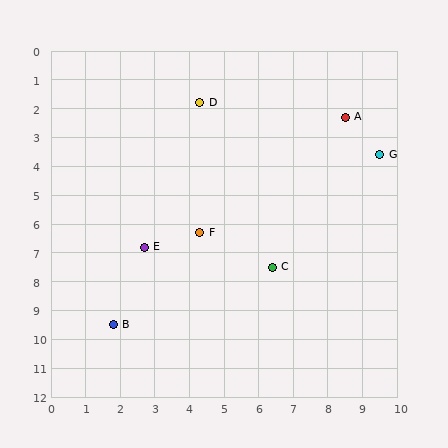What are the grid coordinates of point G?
Point G is at approximately (9.5, 3.6).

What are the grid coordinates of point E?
Point E is at approximately (2.7, 6.8).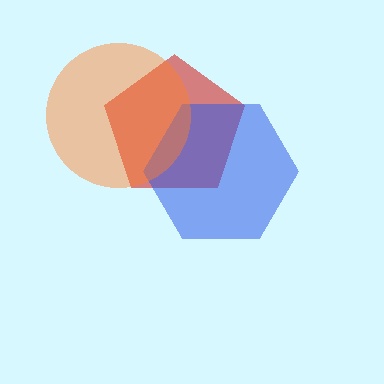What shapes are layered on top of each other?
The layered shapes are: a red pentagon, a blue hexagon, an orange circle.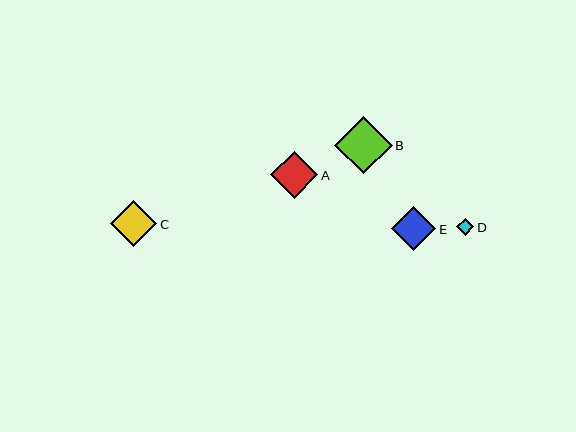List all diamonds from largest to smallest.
From largest to smallest: B, A, C, E, D.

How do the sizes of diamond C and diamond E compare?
Diamond C and diamond E are approximately the same size.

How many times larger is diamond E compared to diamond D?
Diamond E is approximately 2.6 times the size of diamond D.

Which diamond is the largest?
Diamond B is the largest with a size of approximately 57 pixels.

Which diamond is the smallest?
Diamond D is the smallest with a size of approximately 17 pixels.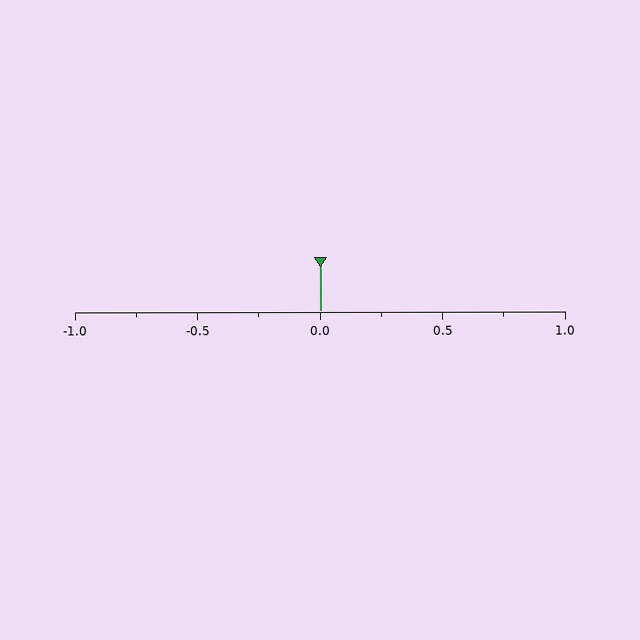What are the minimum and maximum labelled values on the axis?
The axis runs from -1.0 to 1.0.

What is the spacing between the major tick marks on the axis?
The major ticks are spaced 0.5 apart.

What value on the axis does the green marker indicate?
The marker indicates approximately 0.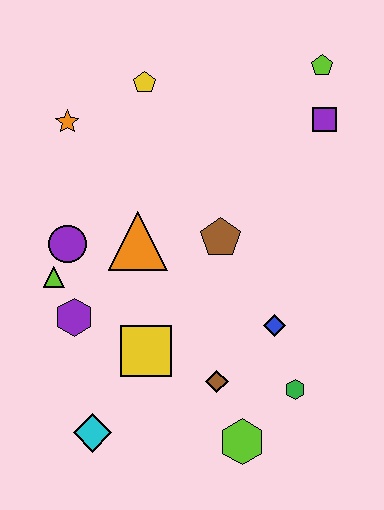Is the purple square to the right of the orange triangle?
Yes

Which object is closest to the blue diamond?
The green hexagon is closest to the blue diamond.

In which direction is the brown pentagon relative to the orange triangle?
The brown pentagon is to the right of the orange triangle.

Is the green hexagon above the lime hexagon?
Yes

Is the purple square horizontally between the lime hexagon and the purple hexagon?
No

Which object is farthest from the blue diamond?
The orange star is farthest from the blue diamond.